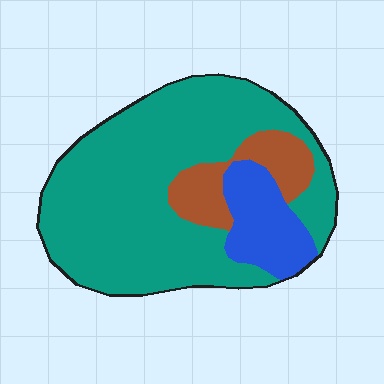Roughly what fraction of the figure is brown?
Brown takes up about one eighth (1/8) of the figure.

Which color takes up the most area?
Teal, at roughly 75%.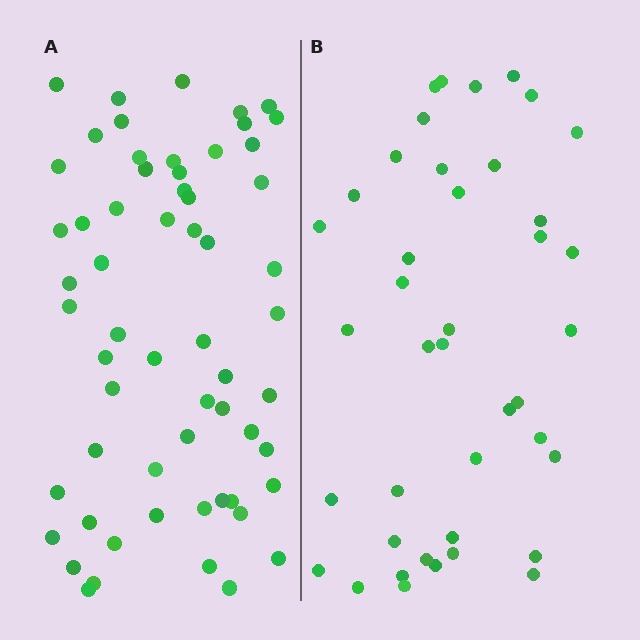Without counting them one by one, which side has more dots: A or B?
Region A (the left region) has more dots.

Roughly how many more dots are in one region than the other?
Region A has approximately 20 more dots than region B.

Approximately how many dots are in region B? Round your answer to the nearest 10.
About 40 dots. (The exact count is 41, which rounds to 40.)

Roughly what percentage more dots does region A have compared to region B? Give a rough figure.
About 45% more.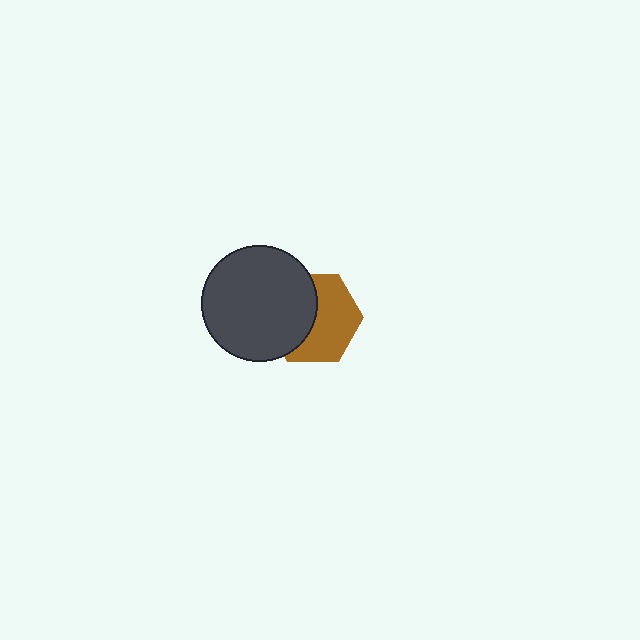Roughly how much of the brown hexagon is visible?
About half of it is visible (roughly 55%).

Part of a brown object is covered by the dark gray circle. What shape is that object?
It is a hexagon.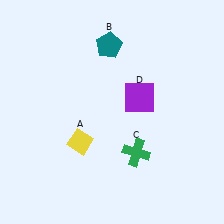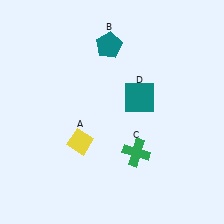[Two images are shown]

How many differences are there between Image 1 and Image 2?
There is 1 difference between the two images.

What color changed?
The square (D) changed from purple in Image 1 to teal in Image 2.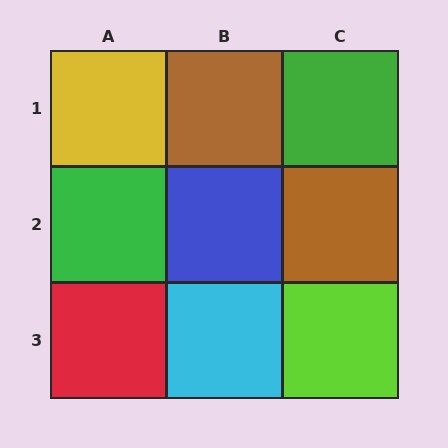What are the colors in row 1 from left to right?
Yellow, brown, green.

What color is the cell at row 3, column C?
Lime.